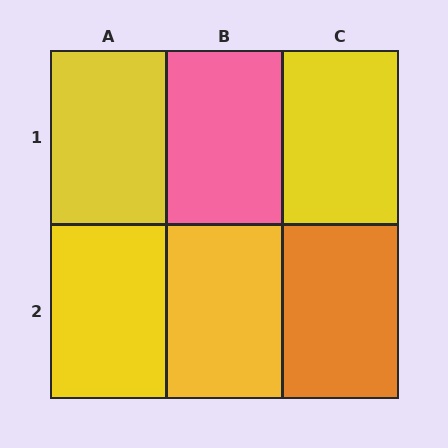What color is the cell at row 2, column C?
Orange.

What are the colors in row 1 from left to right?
Yellow, pink, yellow.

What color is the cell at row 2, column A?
Yellow.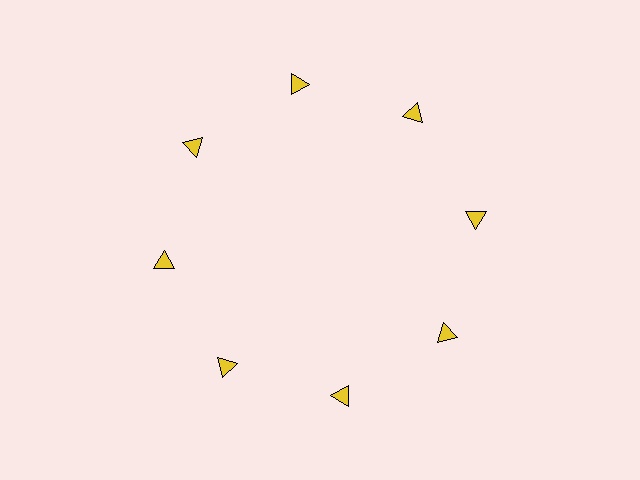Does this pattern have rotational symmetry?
Yes, this pattern has 8-fold rotational symmetry. It looks the same after rotating 45 degrees around the center.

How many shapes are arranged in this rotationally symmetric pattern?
There are 8 shapes, arranged in 8 groups of 1.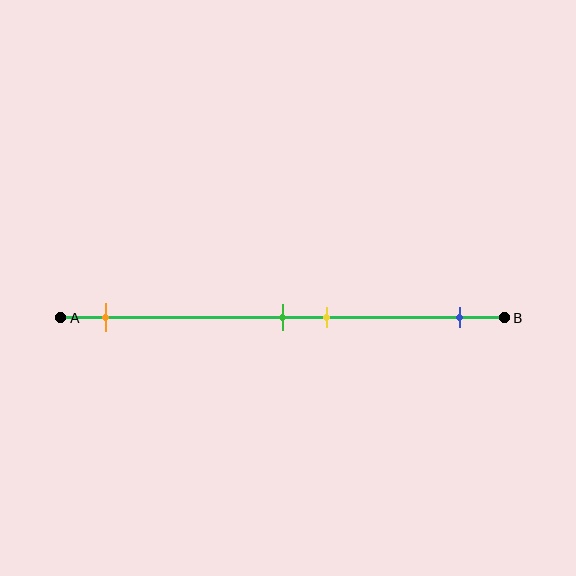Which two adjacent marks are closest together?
The green and yellow marks are the closest adjacent pair.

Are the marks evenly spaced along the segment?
No, the marks are not evenly spaced.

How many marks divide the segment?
There are 4 marks dividing the segment.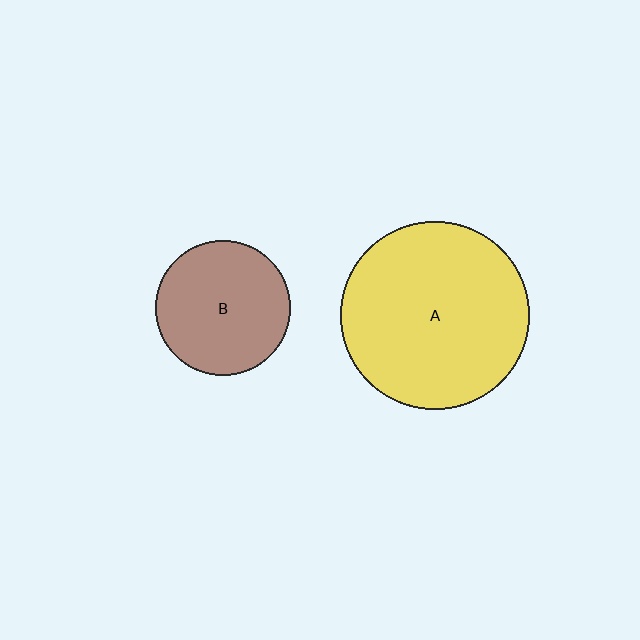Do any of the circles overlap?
No, none of the circles overlap.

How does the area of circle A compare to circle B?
Approximately 1.9 times.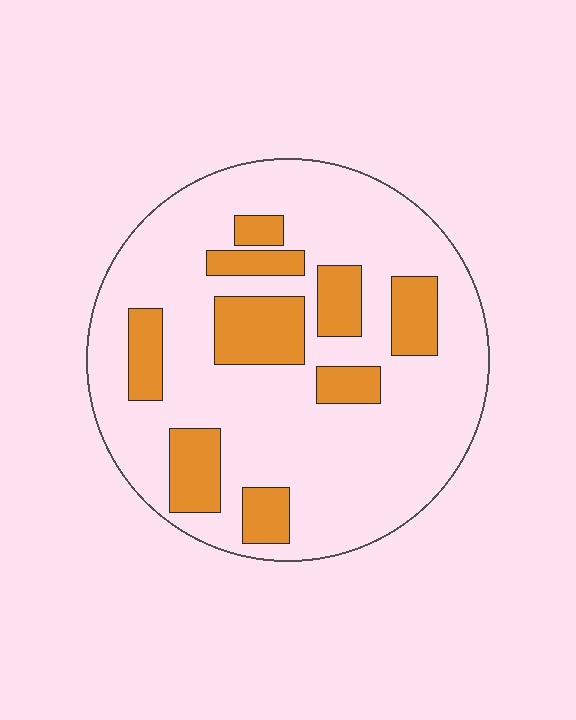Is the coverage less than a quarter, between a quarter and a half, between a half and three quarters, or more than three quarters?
Less than a quarter.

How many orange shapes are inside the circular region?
9.